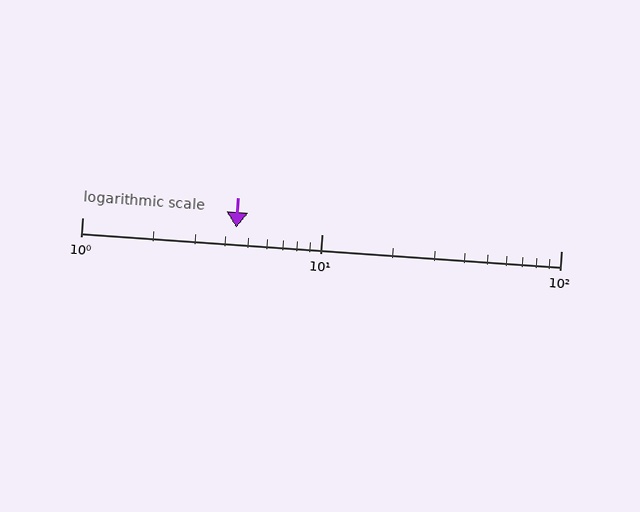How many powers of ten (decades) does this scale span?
The scale spans 2 decades, from 1 to 100.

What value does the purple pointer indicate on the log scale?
The pointer indicates approximately 4.4.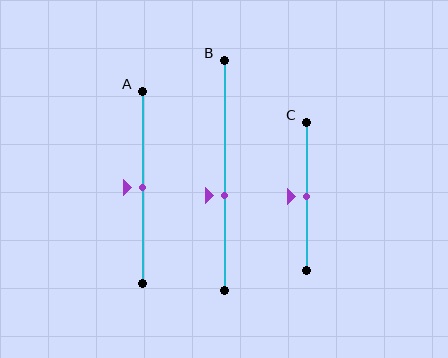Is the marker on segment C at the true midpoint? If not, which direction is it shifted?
Yes, the marker on segment C is at the true midpoint.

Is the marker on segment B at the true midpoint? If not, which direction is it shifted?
No, the marker on segment B is shifted downward by about 9% of the segment length.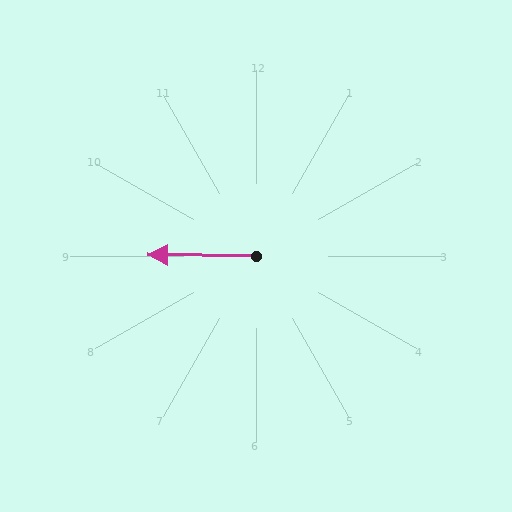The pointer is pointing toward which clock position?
Roughly 9 o'clock.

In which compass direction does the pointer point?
West.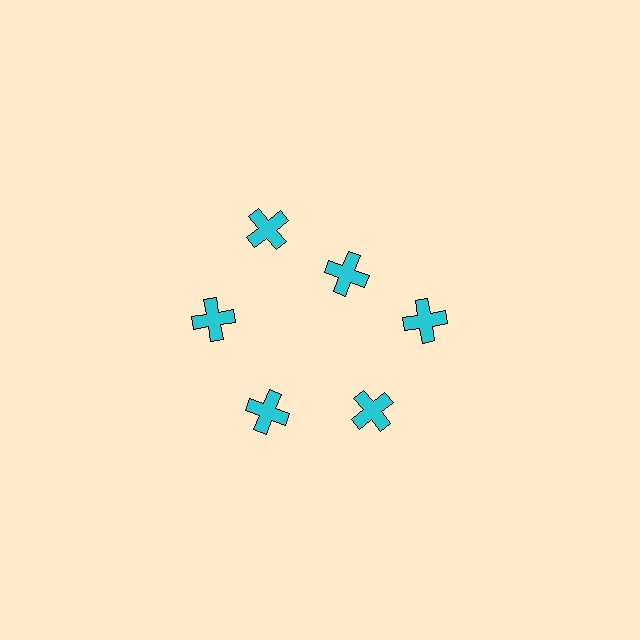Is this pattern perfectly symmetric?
No. The 6 cyan crosses are arranged in a ring, but one element near the 1 o'clock position is pulled inward toward the center, breaking the 6-fold rotational symmetry.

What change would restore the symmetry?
The symmetry would be restored by moving it outward, back onto the ring so that all 6 crosses sit at equal angles and equal distance from the center.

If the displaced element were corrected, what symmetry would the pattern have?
It would have 6-fold rotational symmetry — the pattern would map onto itself every 60 degrees.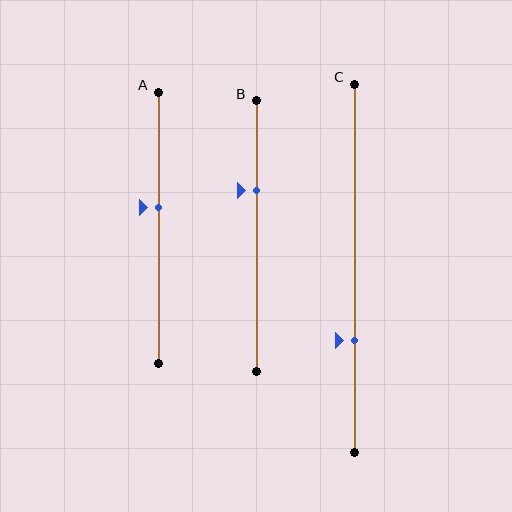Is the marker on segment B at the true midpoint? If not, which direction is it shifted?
No, the marker on segment B is shifted upward by about 17% of the segment length.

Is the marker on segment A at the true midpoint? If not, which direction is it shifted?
No, the marker on segment A is shifted upward by about 8% of the segment length.